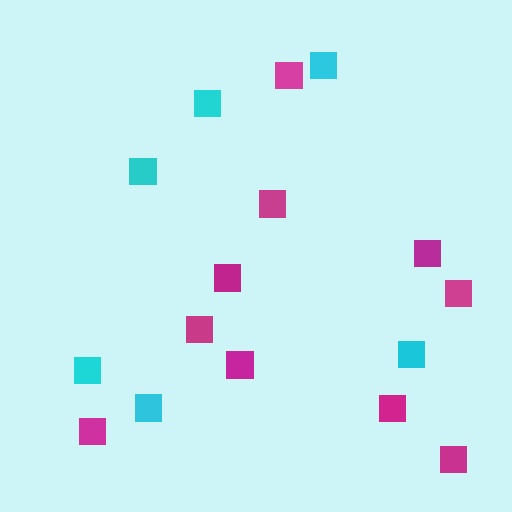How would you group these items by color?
There are 2 groups: one group of cyan squares (6) and one group of magenta squares (10).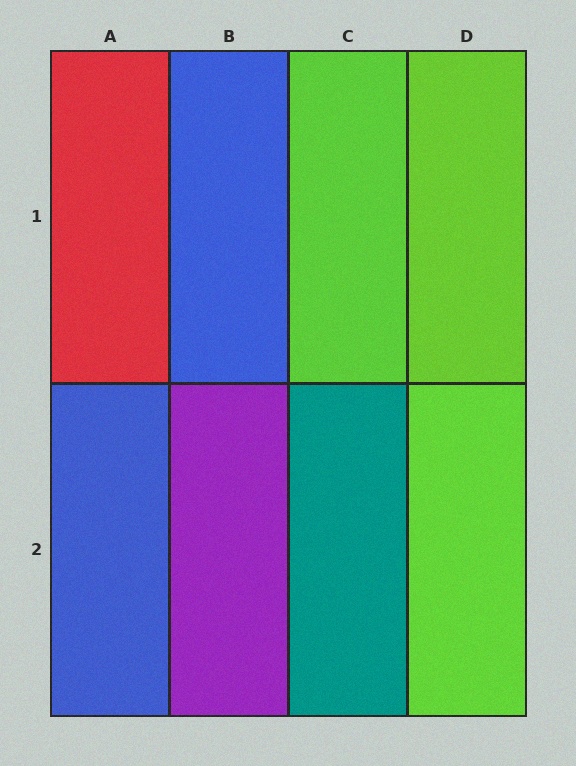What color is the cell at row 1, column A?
Red.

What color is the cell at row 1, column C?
Lime.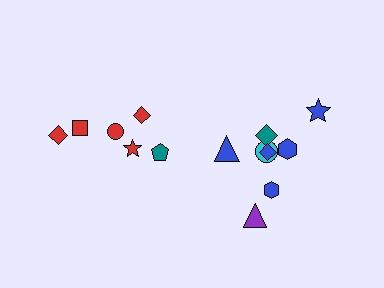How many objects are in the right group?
There are 8 objects.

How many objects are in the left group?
There are 6 objects.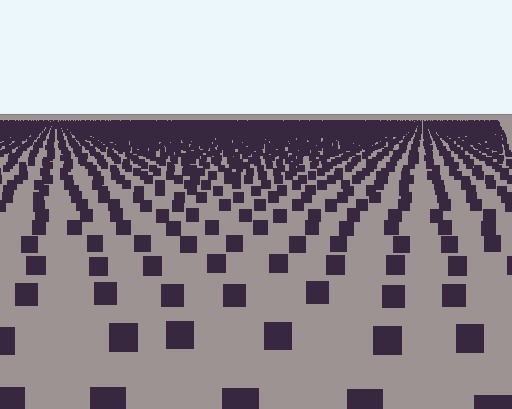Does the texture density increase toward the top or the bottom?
Density increases toward the top.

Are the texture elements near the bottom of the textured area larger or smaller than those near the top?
Larger. Near the bottom, elements are closer to the viewer and appear at a bigger on-screen size.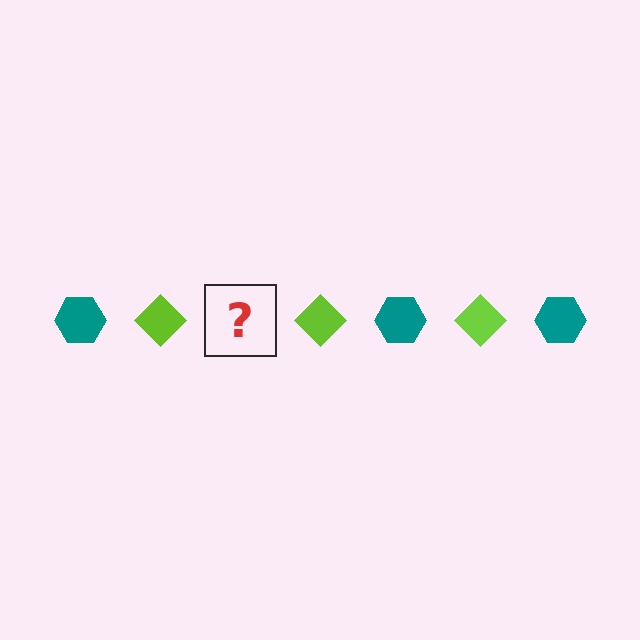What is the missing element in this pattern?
The missing element is a teal hexagon.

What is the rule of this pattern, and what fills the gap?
The rule is that the pattern alternates between teal hexagon and lime diamond. The gap should be filled with a teal hexagon.